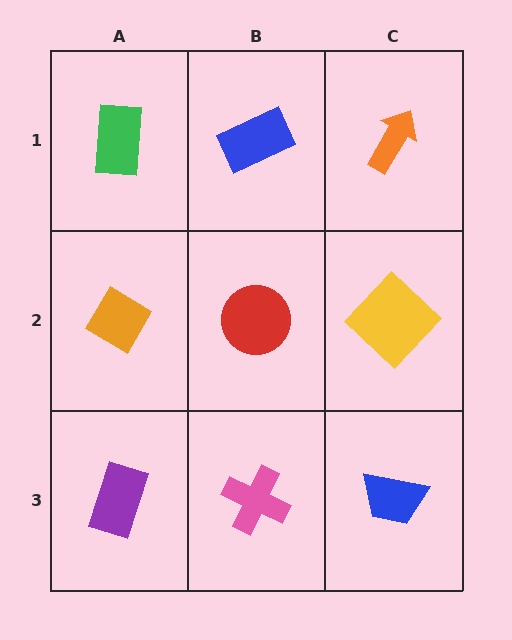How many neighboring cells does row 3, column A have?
2.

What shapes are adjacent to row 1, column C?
A yellow diamond (row 2, column C), a blue rectangle (row 1, column B).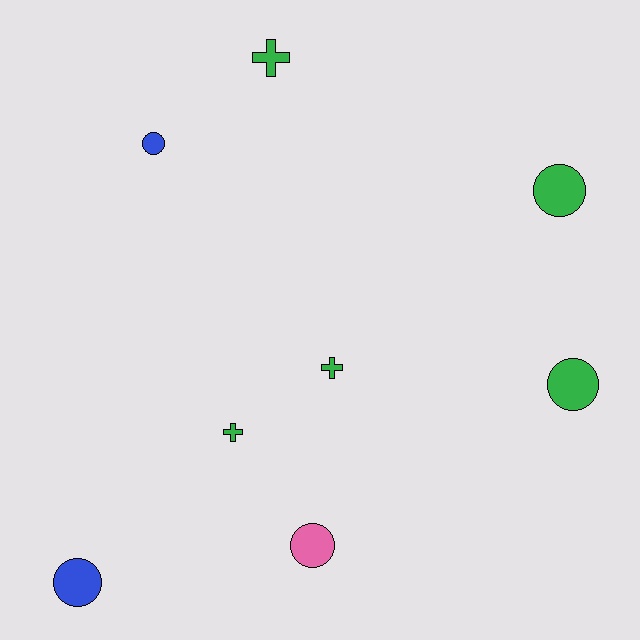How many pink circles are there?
There is 1 pink circle.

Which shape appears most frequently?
Circle, with 5 objects.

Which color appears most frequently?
Green, with 5 objects.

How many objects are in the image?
There are 8 objects.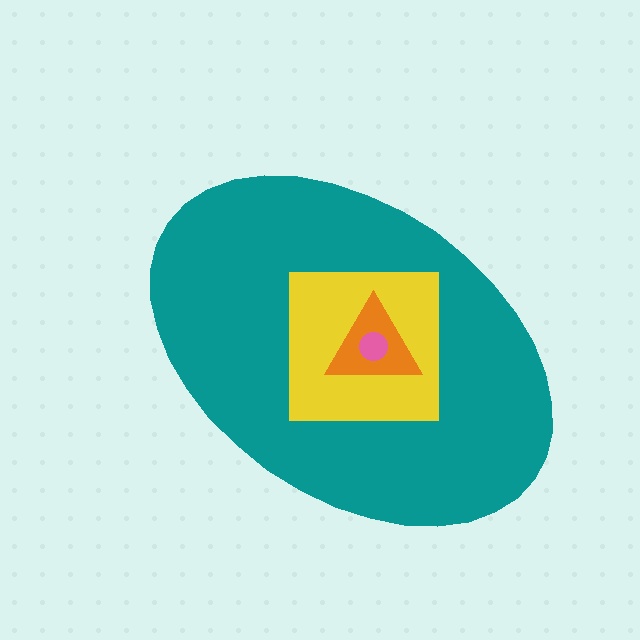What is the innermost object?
The pink circle.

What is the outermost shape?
The teal ellipse.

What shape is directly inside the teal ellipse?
The yellow square.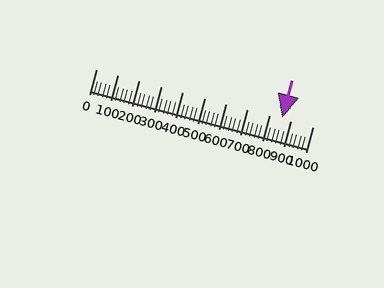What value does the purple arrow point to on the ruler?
The purple arrow points to approximately 861.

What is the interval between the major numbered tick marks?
The major tick marks are spaced 100 units apart.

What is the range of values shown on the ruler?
The ruler shows values from 0 to 1000.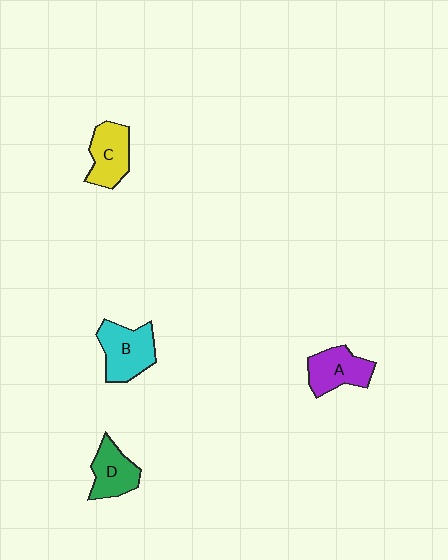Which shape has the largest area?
Shape B (cyan).